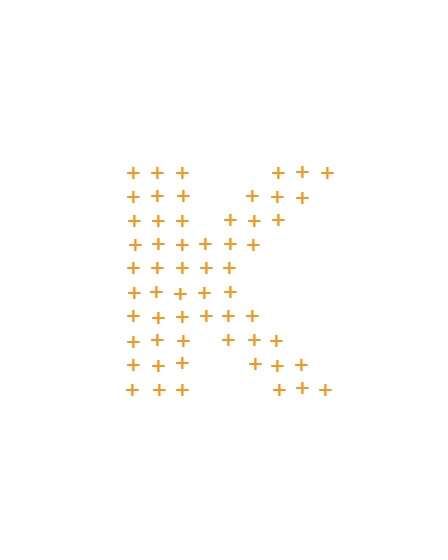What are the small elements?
The small elements are plus signs.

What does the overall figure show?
The overall figure shows the letter K.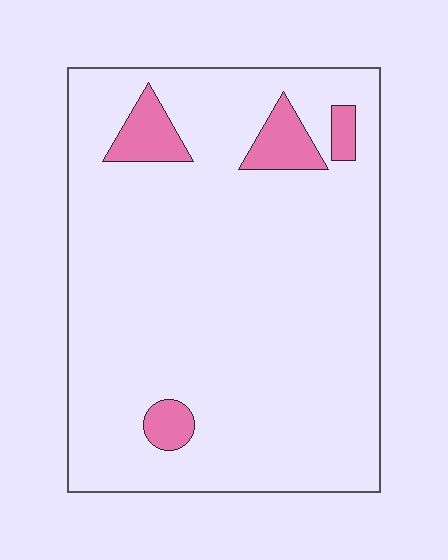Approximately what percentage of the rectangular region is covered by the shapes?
Approximately 10%.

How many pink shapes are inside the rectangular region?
4.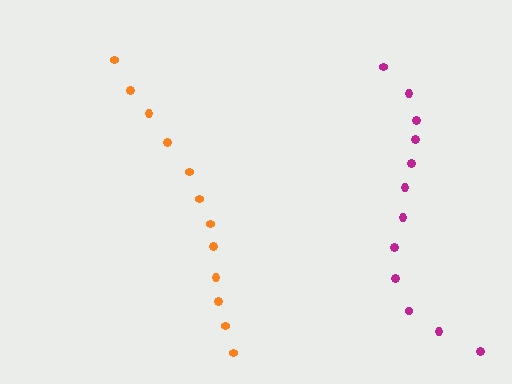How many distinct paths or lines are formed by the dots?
There are 2 distinct paths.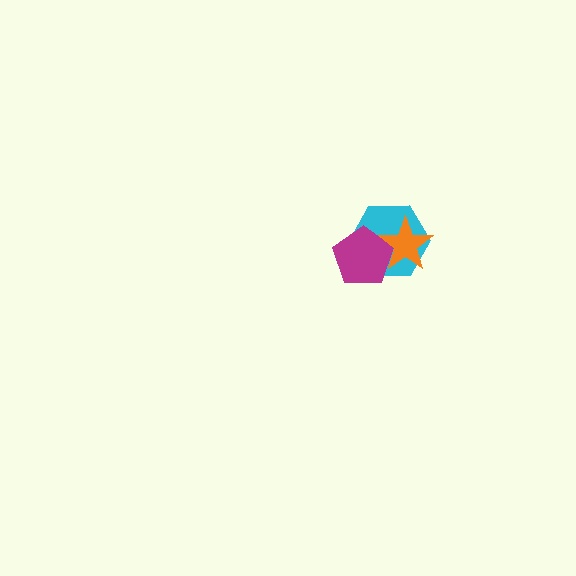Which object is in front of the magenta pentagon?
The orange star is in front of the magenta pentagon.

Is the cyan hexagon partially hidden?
Yes, it is partially covered by another shape.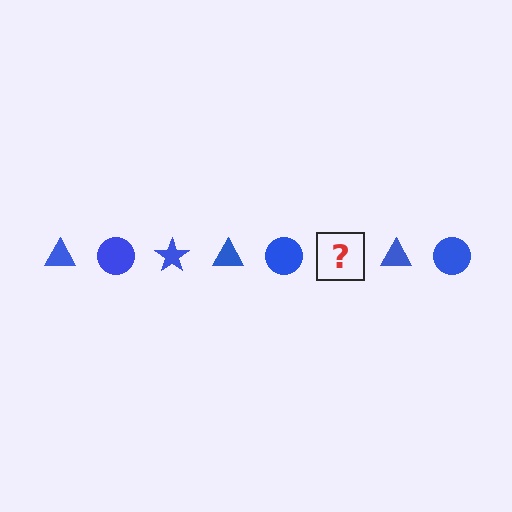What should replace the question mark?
The question mark should be replaced with a blue star.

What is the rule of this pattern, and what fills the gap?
The rule is that the pattern cycles through triangle, circle, star shapes in blue. The gap should be filled with a blue star.